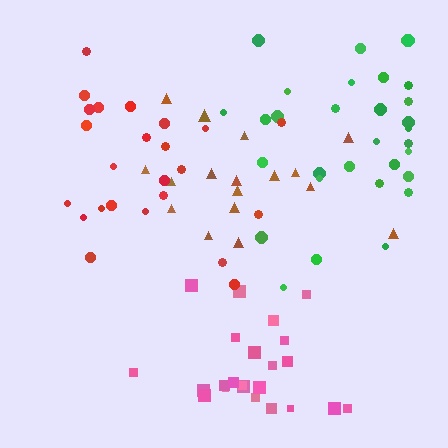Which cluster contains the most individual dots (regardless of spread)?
Green (31).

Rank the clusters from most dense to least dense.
pink, green, red, brown.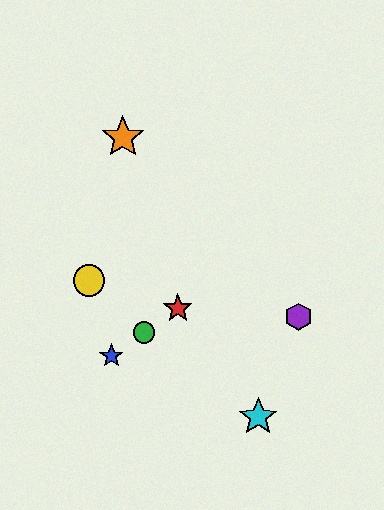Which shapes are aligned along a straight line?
The red star, the blue star, the green circle are aligned along a straight line.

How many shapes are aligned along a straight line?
3 shapes (the red star, the blue star, the green circle) are aligned along a straight line.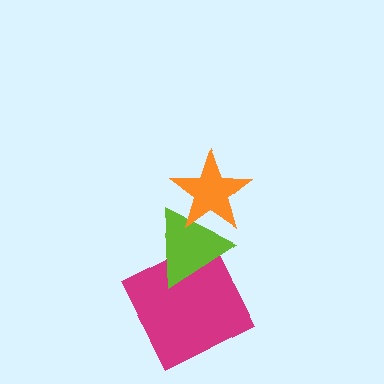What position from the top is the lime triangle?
The lime triangle is 2nd from the top.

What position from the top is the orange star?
The orange star is 1st from the top.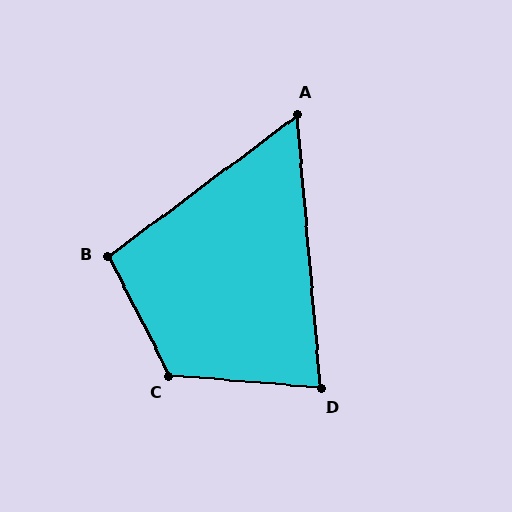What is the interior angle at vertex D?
Approximately 80 degrees (acute).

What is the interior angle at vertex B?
Approximately 100 degrees (obtuse).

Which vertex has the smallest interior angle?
A, at approximately 58 degrees.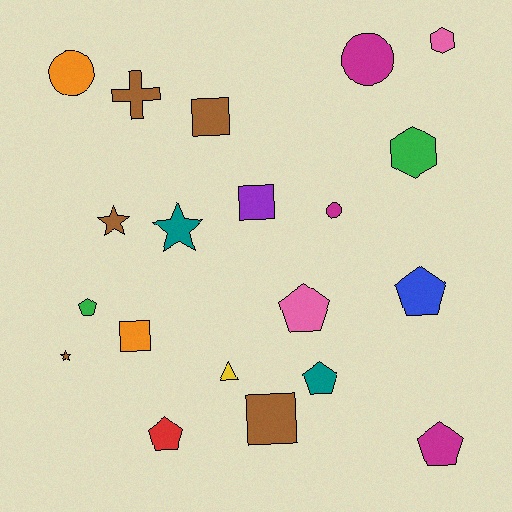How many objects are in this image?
There are 20 objects.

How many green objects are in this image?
There are 2 green objects.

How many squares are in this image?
There are 4 squares.